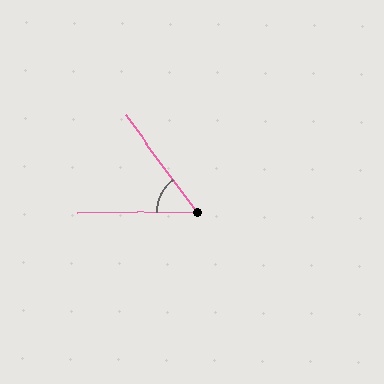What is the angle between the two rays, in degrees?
Approximately 54 degrees.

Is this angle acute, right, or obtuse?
It is acute.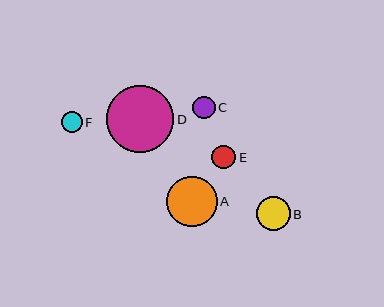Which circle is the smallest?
Circle F is the smallest with a size of approximately 21 pixels.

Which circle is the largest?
Circle D is the largest with a size of approximately 67 pixels.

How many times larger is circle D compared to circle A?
Circle D is approximately 1.3 times the size of circle A.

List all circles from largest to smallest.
From largest to smallest: D, A, B, E, C, F.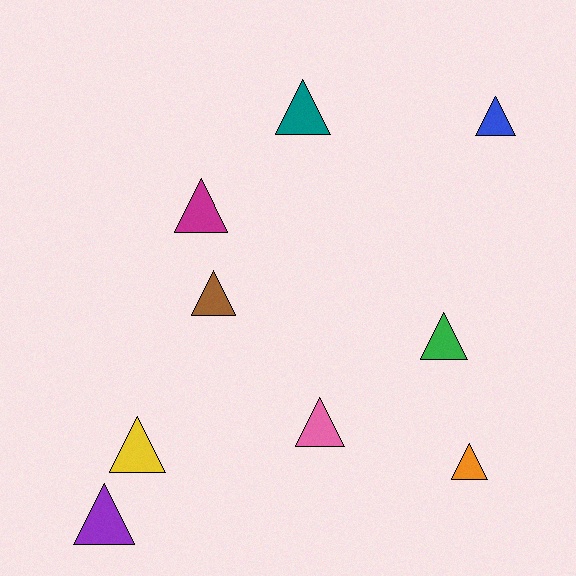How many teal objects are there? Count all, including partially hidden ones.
There is 1 teal object.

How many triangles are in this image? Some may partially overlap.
There are 9 triangles.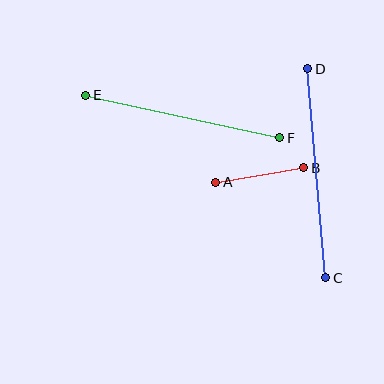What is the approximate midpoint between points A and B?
The midpoint is at approximately (260, 175) pixels.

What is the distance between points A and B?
The distance is approximately 89 pixels.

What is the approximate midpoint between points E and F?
The midpoint is at approximately (183, 116) pixels.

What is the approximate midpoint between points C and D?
The midpoint is at approximately (317, 173) pixels.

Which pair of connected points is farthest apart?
Points C and D are farthest apart.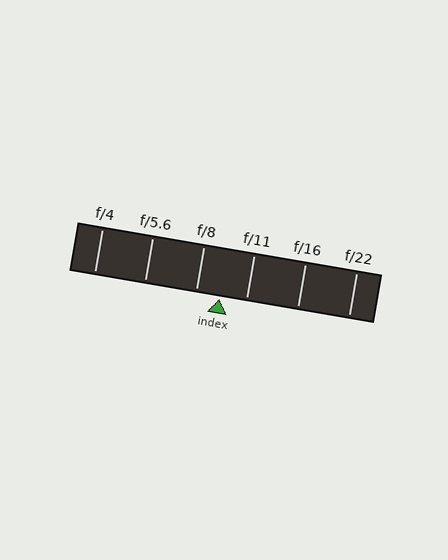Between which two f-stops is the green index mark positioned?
The index mark is between f/8 and f/11.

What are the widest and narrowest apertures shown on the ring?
The widest aperture shown is f/4 and the narrowest is f/22.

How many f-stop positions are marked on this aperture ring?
There are 6 f-stop positions marked.